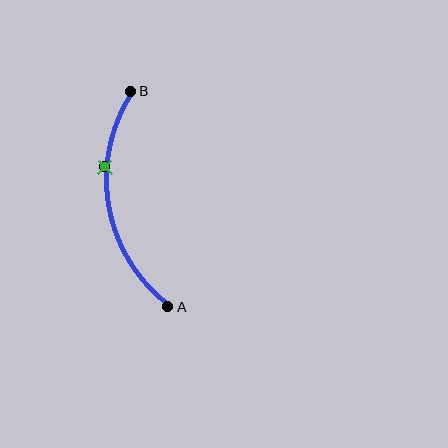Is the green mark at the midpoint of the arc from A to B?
No. The green mark lies on the arc but is closer to endpoint B. The arc midpoint would be at the point on the curve equidistant along the arc from both A and B.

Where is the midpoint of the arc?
The arc midpoint is the point on the curve farthest from the straight line joining A and B. It sits to the left of that line.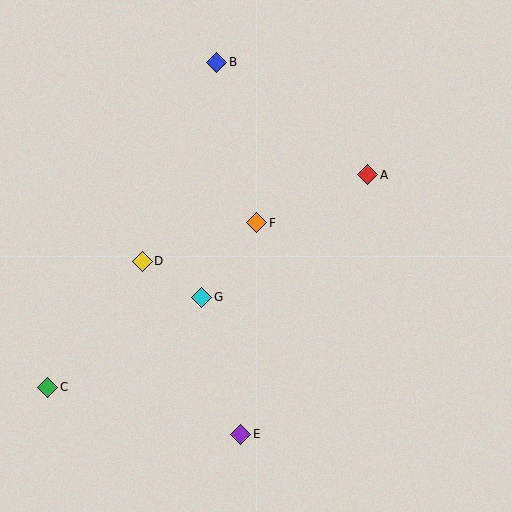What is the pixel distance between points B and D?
The distance between B and D is 212 pixels.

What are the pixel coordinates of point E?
Point E is at (241, 434).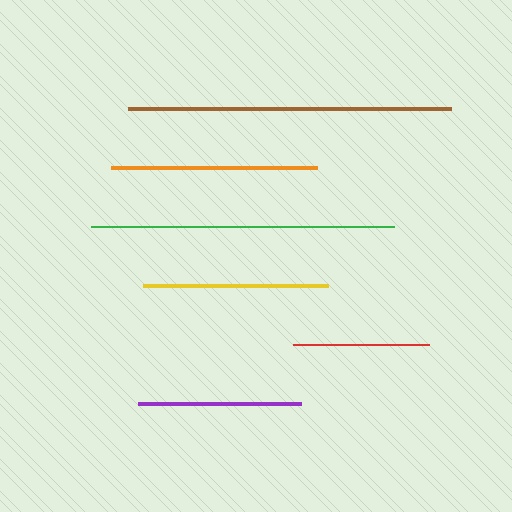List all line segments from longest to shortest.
From longest to shortest: brown, green, orange, yellow, purple, red.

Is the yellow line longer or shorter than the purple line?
The yellow line is longer than the purple line.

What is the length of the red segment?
The red segment is approximately 136 pixels long.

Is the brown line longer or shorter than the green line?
The brown line is longer than the green line.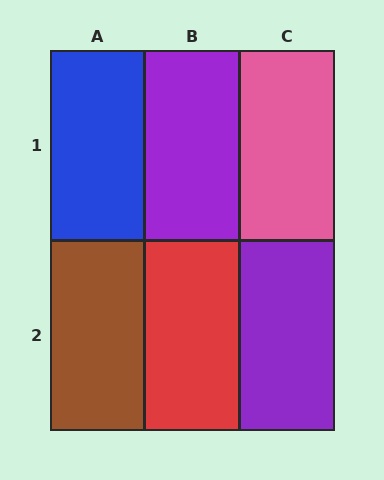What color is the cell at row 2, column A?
Brown.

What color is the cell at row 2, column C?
Purple.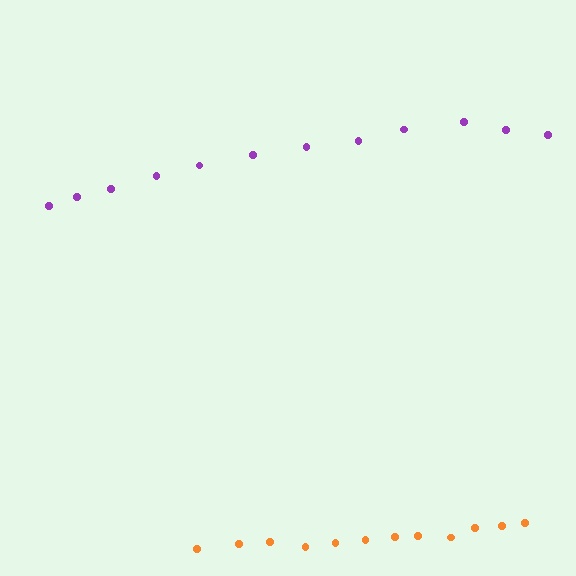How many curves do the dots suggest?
There are 2 distinct paths.